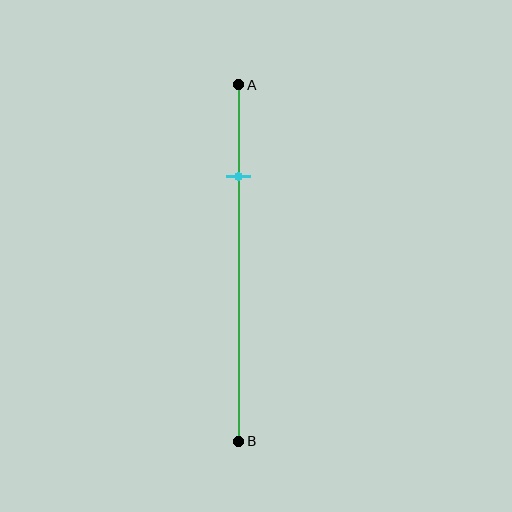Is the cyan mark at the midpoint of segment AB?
No, the mark is at about 25% from A, not at the 50% midpoint.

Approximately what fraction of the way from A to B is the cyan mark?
The cyan mark is approximately 25% of the way from A to B.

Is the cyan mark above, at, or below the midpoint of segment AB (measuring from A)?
The cyan mark is above the midpoint of segment AB.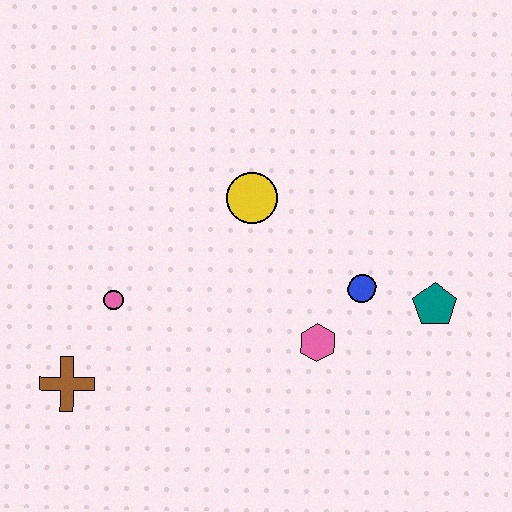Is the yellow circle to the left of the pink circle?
No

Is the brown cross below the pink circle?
Yes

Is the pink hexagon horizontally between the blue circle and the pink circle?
Yes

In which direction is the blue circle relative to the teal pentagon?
The blue circle is to the left of the teal pentagon.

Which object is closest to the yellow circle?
The blue circle is closest to the yellow circle.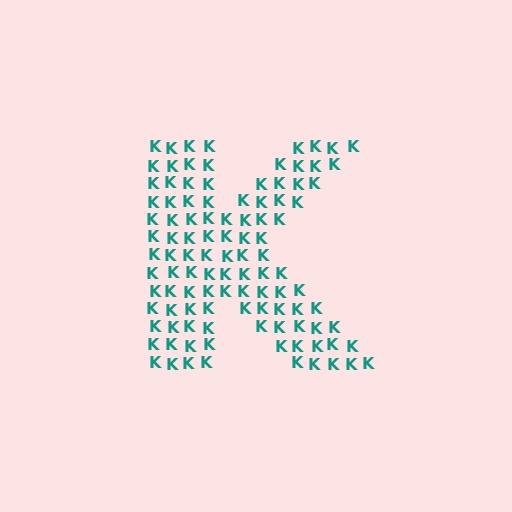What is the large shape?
The large shape is the letter K.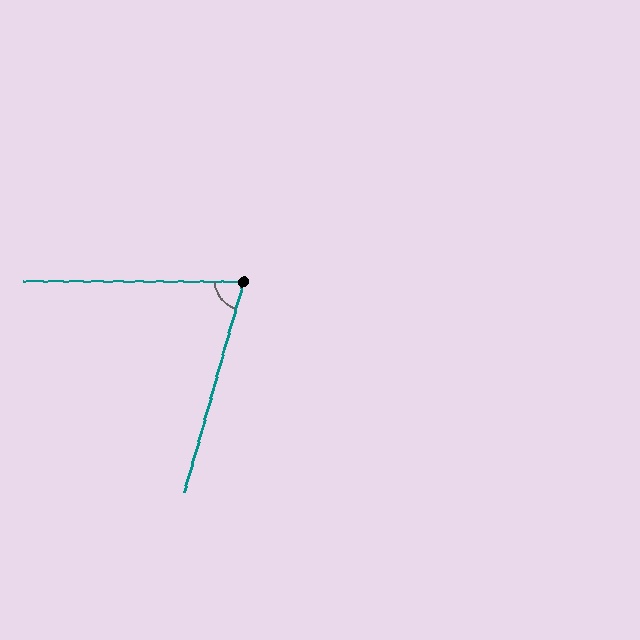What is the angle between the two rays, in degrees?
Approximately 75 degrees.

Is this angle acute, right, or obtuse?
It is acute.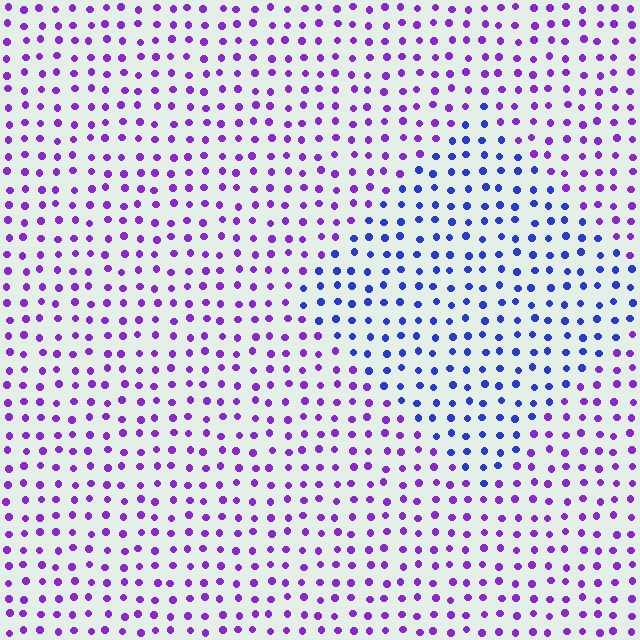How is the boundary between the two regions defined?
The boundary is defined purely by a slight shift in hue (about 44 degrees). Spacing, size, and orientation are identical on both sides.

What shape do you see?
I see a diamond.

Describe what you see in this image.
The image is filled with small purple elements in a uniform arrangement. A diamond-shaped region is visible where the elements are tinted to a slightly different hue, forming a subtle color boundary.